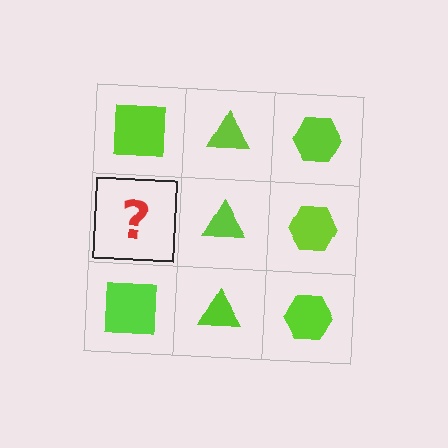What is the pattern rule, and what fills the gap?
The rule is that each column has a consistent shape. The gap should be filled with a lime square.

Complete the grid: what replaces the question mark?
The question mark should be replaced with a lime square.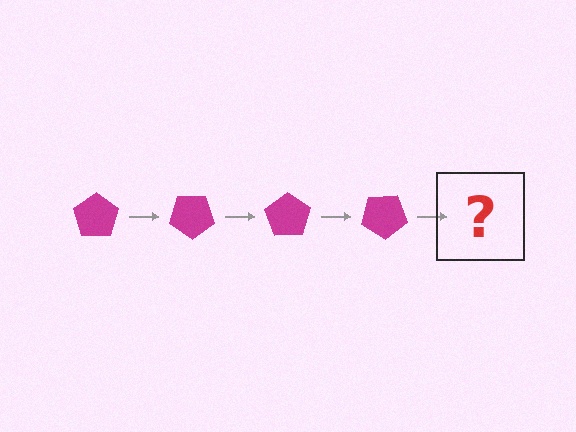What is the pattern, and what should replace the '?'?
The pattern is that the pentagon rotates 35 degrees each step. The '?' should be a magenta pentagon rotated 140 degrees.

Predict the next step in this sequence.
The next step is a magenta pentagon rotated 140 degrees.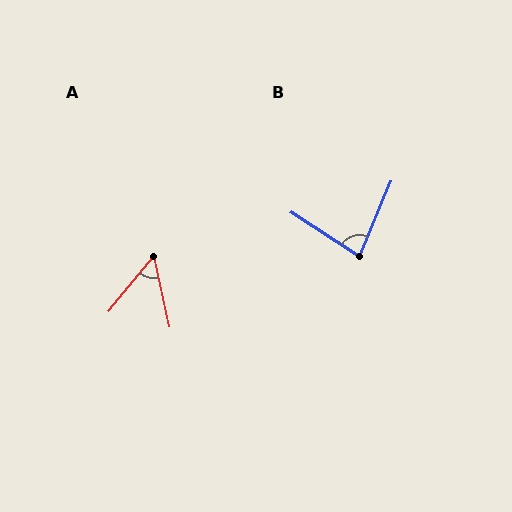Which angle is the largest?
B, at approximately 80 degrees.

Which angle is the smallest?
A, at approximately 52 degrees.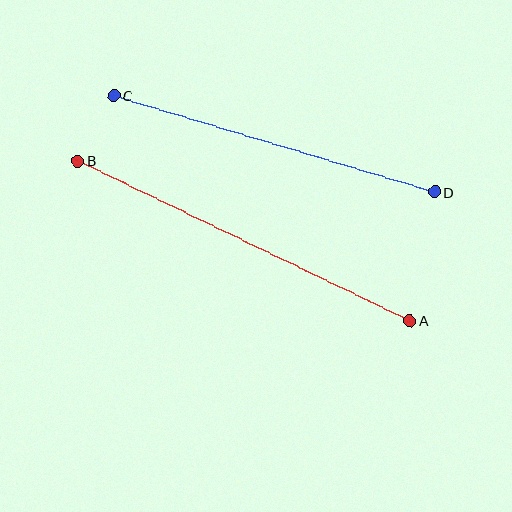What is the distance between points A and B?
The distance is approximately 368 pixels.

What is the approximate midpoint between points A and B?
The midpoint is at approximately (244, 241) pixels.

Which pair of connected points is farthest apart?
Points A and B are farthest apart.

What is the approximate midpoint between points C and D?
The midpoint is at approximately (274, 144) pixels.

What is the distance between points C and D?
The distance is approximately 335 pixels.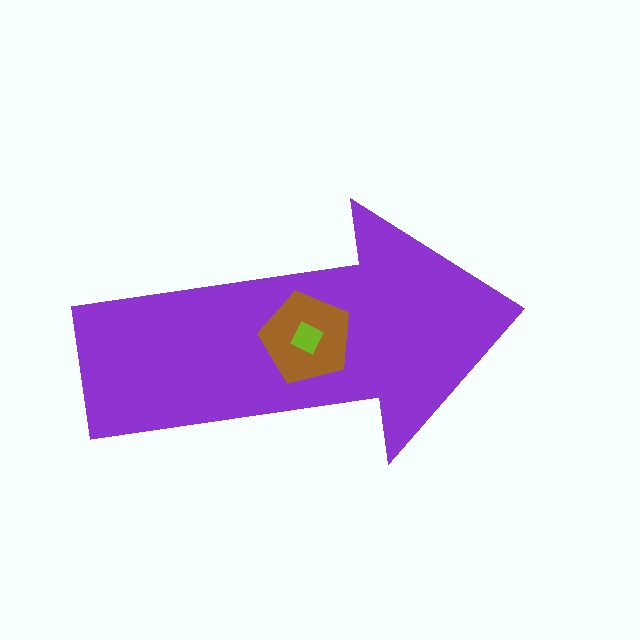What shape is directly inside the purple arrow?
The brown pentagon.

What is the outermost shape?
The purple arrow.